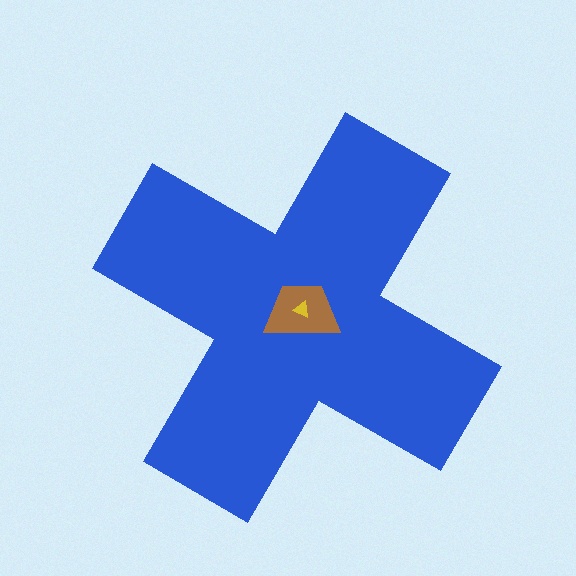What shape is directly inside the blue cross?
The brown trapezoid.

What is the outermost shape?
The blue cross.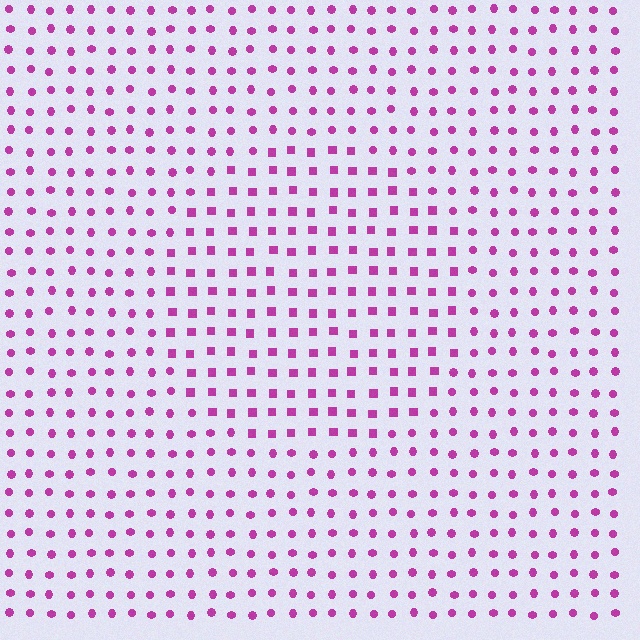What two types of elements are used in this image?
The image uses squares inside the circle region and circles outside it.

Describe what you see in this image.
The image is filled with small magenta elements arranged in a uniform grid. A circle-shaped region contains squares, while the surrounding area contains circles. The boundary is defined purely by the change in element shape.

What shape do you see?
I see a circle.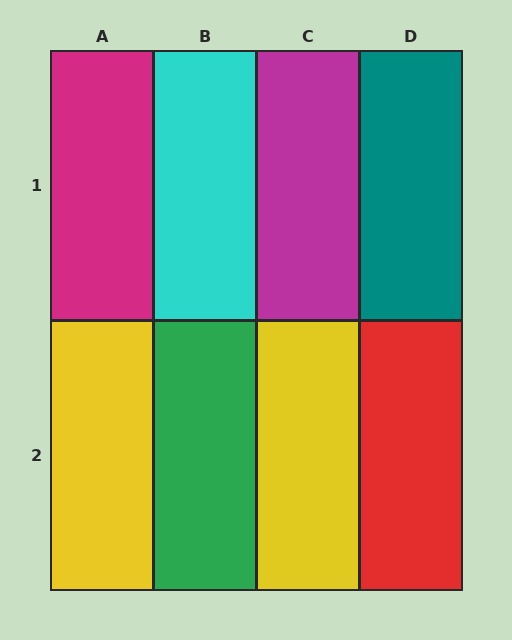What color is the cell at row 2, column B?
Green.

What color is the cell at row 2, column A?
Yellow.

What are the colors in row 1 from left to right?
Magenta, cyan, magenta, teal.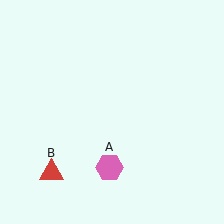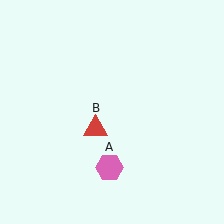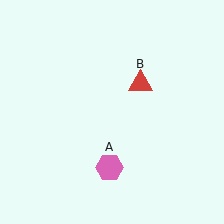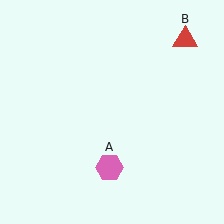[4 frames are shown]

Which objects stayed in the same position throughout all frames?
Pink hexagon (object A) remained stationary.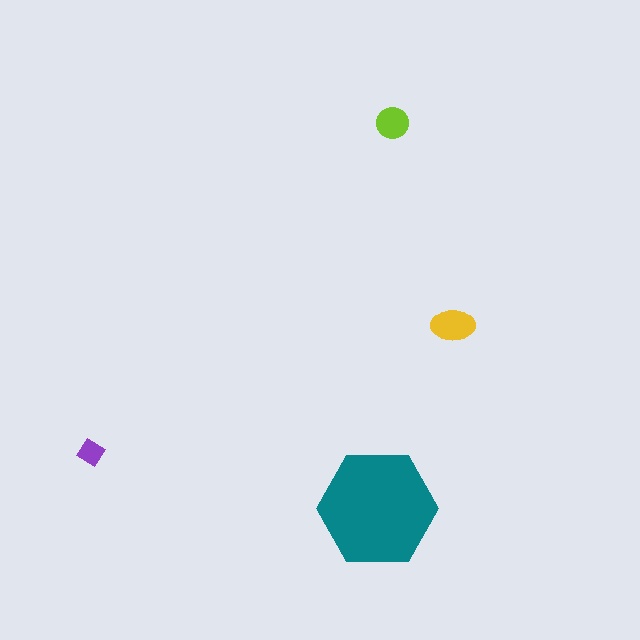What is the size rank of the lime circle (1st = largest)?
3rd.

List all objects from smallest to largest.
The purple diamond, the lime circle, the yellow ellipse, the teal hexagon.